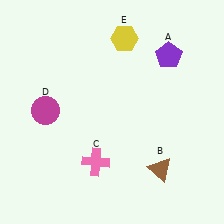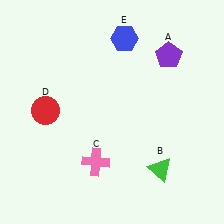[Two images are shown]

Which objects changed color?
B changed from brown to green. D changed from magenta to red. E changed from yellow to blue.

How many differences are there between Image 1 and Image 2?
There are 3 differences between the two images.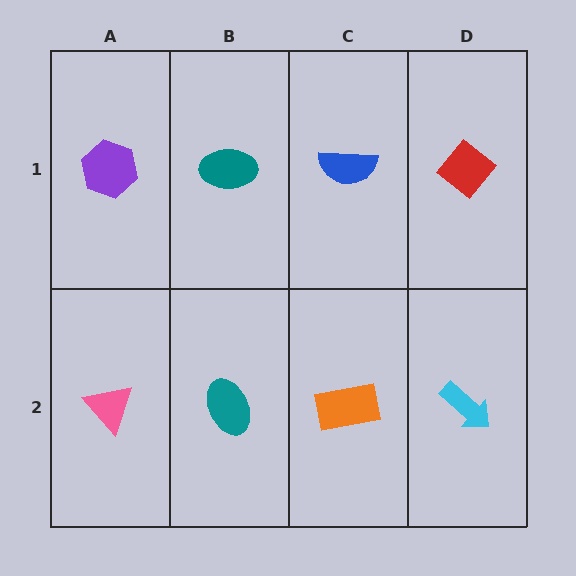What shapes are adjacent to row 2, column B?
A teal ellipse (row 1, column B), a pink triangle (row 2, column A), an orange rectangle (row 2, column C).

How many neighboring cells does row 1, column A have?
2.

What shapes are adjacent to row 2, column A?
A purple hexagon (row 1, column A), a teal ellipse (row 2, column B).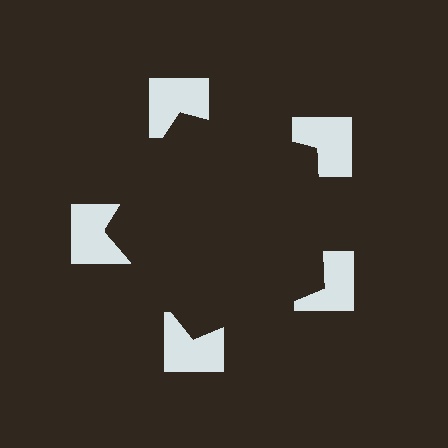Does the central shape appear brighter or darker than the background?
It typically appears slightly darker than the background, even though no actual brightness change is drawn.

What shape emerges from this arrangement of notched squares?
An illusory pentagon — its edges are inferred from the aligned wedge cuts in the notched squares, not physically drawn.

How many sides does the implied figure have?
5 sides.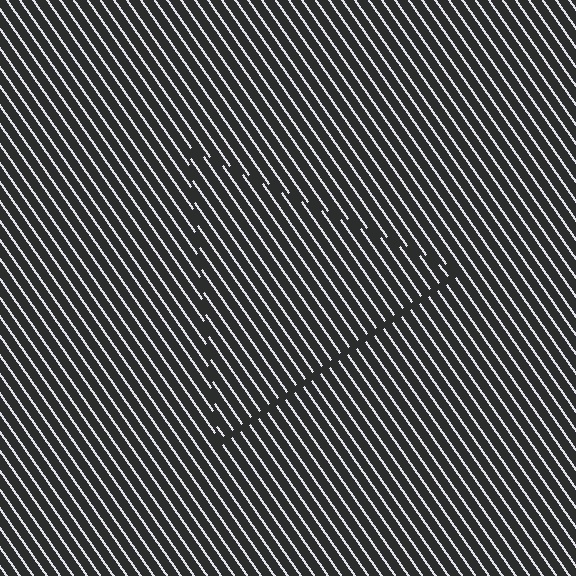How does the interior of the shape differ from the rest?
The interior of the shape contains the same grating, shifted by half a period — the contour is defined by the phase discontinuity where line-ends from the inner and outer gratings abut.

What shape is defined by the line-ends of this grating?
An illusory triangle. The interior of the shape contains the same grating, shifted by half a period — the contour is defined by the phase discontinuity where line-ends from the inner and outer gratings abut.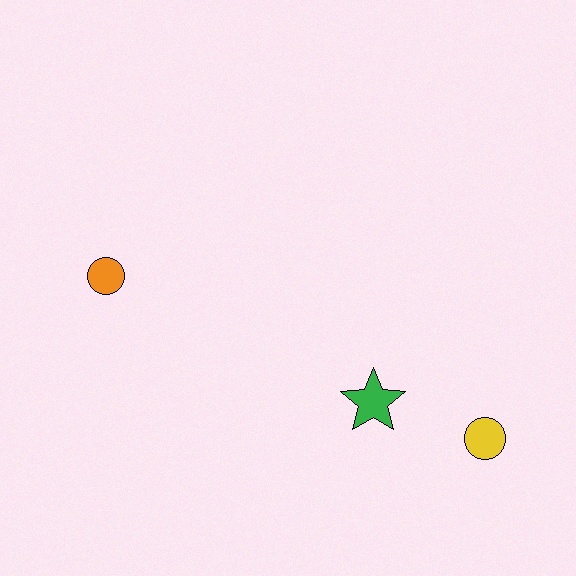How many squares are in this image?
There are no squares.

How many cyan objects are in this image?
There are no cyan objects.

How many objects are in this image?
There are 3 objects.